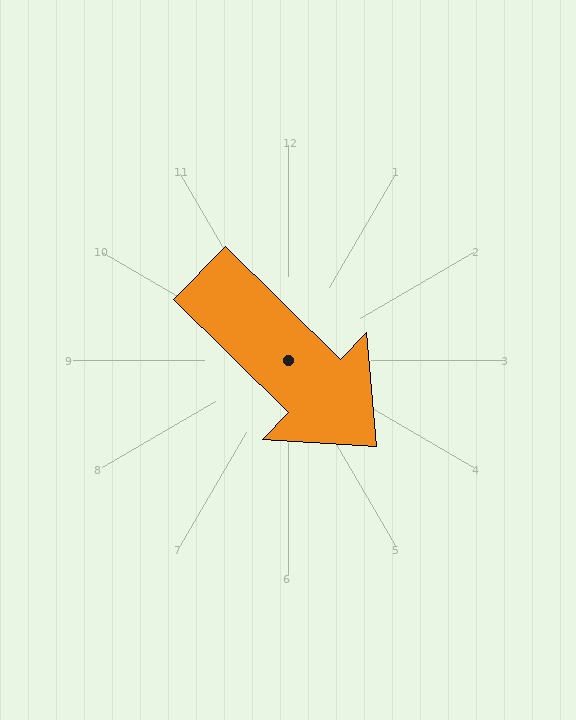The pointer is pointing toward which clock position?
Roughly 4 o'clock.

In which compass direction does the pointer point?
Southeast.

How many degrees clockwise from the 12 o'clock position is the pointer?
Approximately 134 degrees.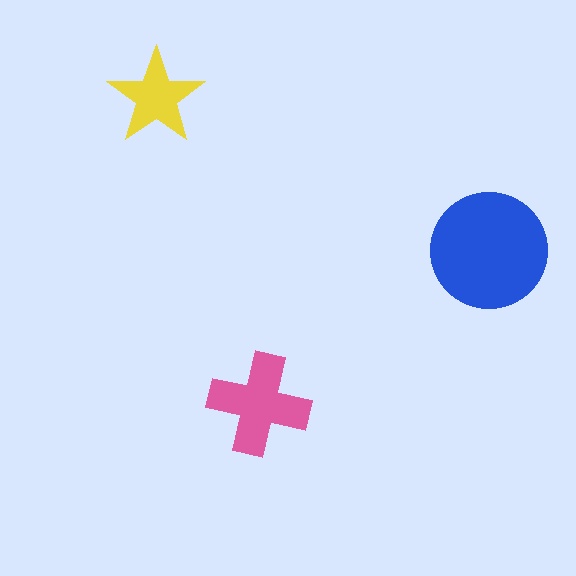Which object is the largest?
The blue circle.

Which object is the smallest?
The yellow star.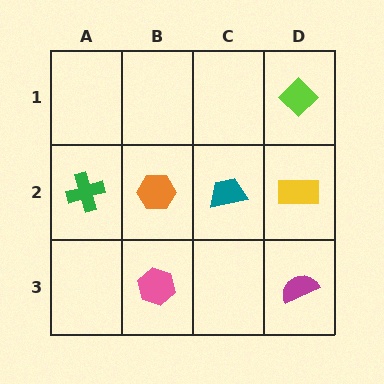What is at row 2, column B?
An orange hexagon.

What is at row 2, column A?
A green cross.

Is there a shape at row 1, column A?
No, that cell is empty.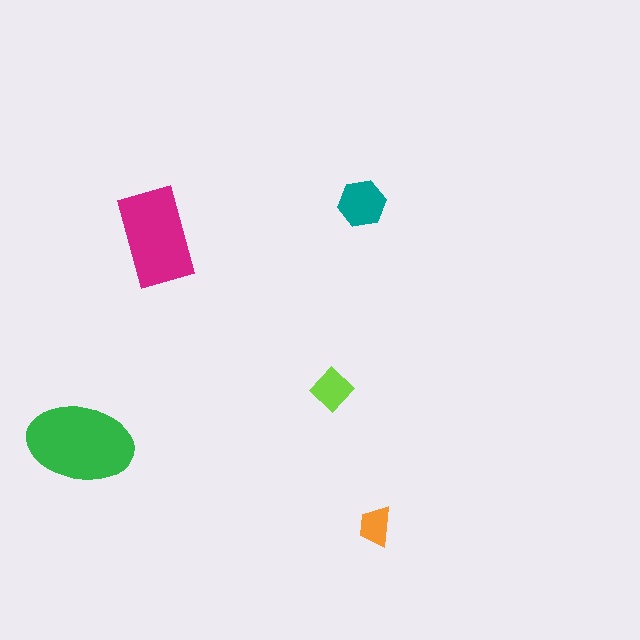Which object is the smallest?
The orange trapezoid.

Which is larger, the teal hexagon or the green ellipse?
The green ellipse.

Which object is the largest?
The green ellipse.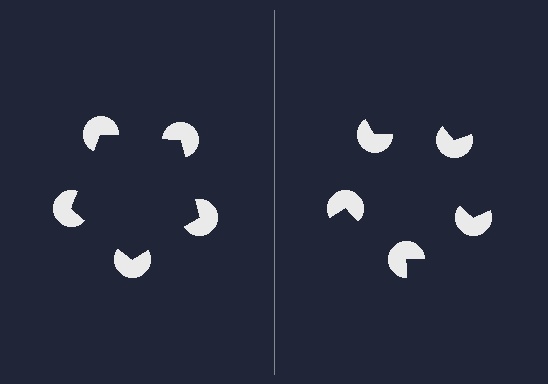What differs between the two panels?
The pac-man discs are positioned identically on both sides; only the wedge orientations differ. On the left they align to a pentagon; on the right they are misaligned.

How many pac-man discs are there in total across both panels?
10 — 5 on each side.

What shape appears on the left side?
An illusory pentagon.